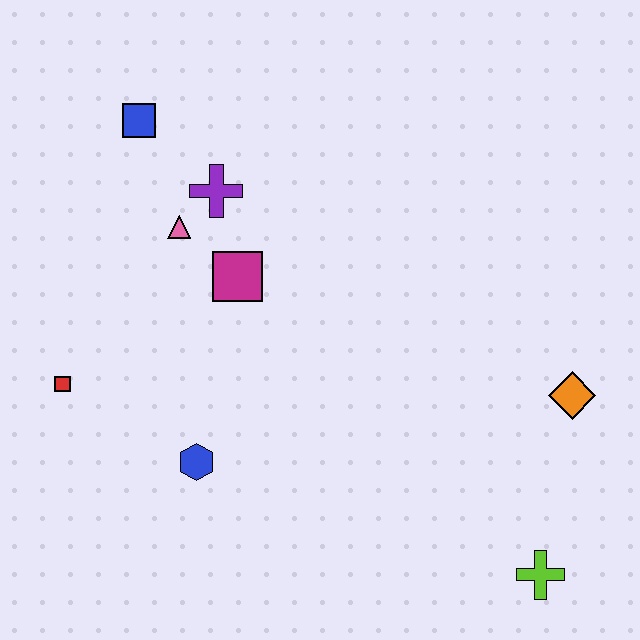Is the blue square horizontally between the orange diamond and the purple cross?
No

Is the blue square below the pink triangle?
No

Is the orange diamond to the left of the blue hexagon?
No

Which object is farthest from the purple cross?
The lime cross is farthest from the purple cross.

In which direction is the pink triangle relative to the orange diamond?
The pink triangle is to the left of the orange diamond.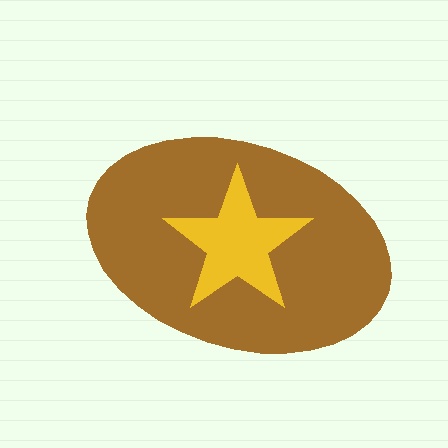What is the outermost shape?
The brown ellipse.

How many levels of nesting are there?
2.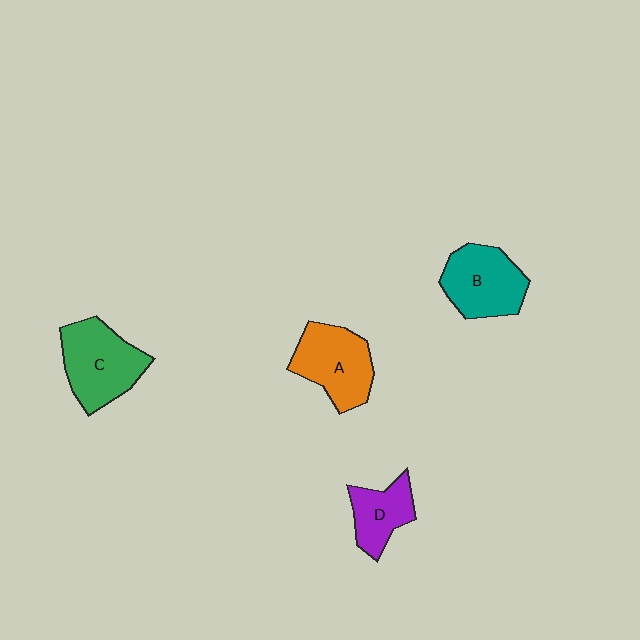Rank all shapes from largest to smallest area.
From largest to smallest: C (green), A (orange), B (teal), D (purple).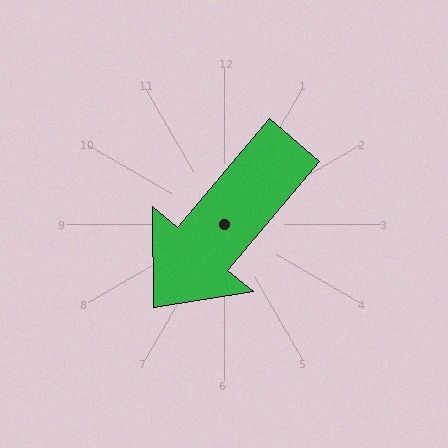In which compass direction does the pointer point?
Southwest.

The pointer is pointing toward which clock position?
Roughly 7 o'clock.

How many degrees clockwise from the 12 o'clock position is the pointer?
Approximately 220 degrees.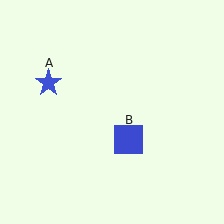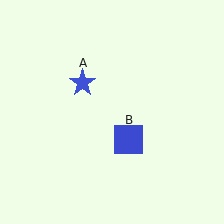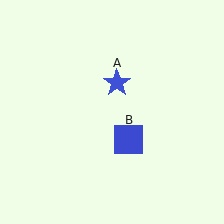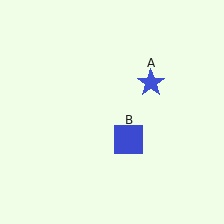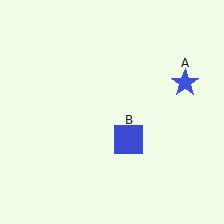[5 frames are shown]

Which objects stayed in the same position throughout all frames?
Blue square (object B) remained stationary.